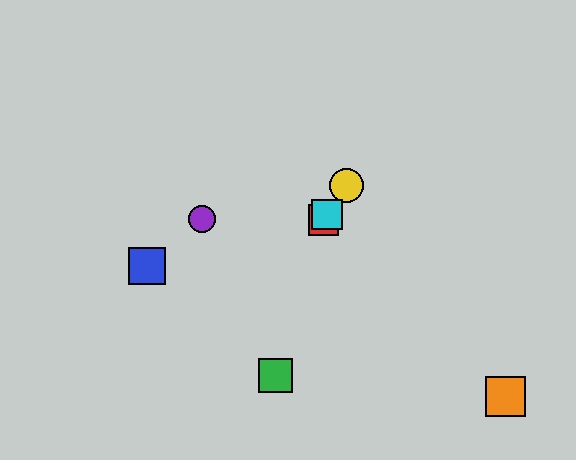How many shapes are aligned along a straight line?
3 shapes (the red square, the yellow circle, the cyan square) are aligned along a straight line.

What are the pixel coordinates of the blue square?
The blue square is at (147, 266).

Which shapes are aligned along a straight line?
The red square, the yellow circle, the cyan square are aligned along a straight line.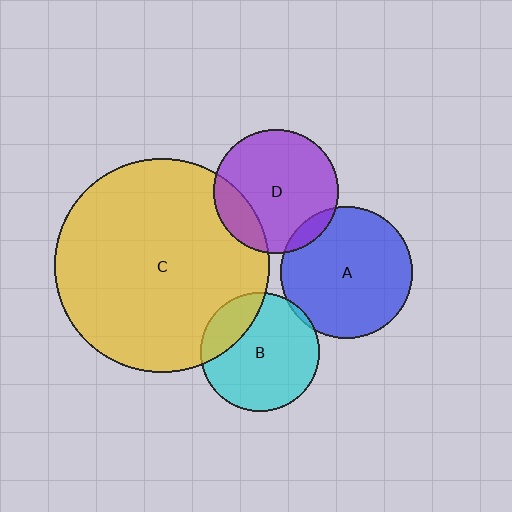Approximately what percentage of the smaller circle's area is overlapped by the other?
Approximately 5%.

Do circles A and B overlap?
Yes.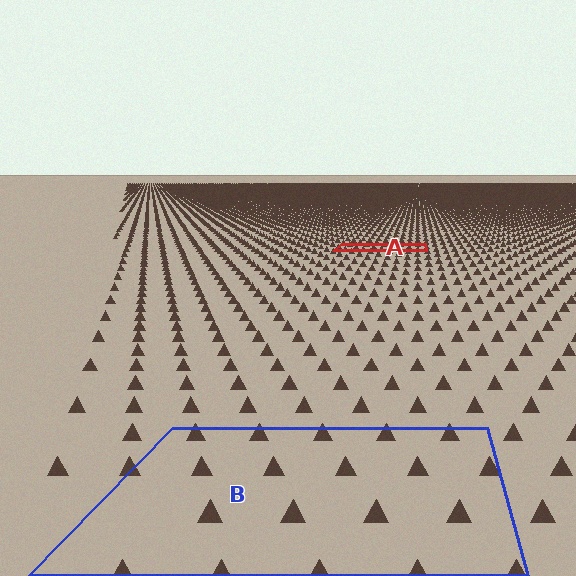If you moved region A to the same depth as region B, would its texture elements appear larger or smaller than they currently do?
They would appear larger. At a closer depth, the same texture elements are projected at a bigger on-screen size.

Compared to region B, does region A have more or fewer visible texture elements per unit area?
Region A has more texture elements per unit area — they are packed more densely because it is farther away.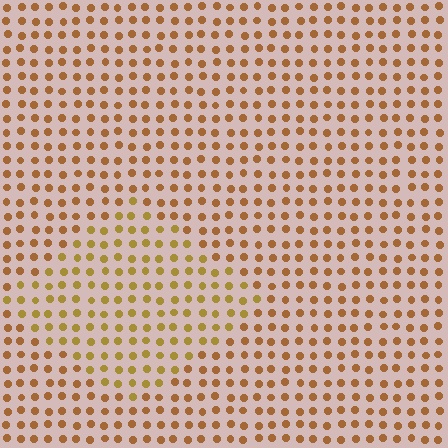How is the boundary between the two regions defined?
The boundary is defined purely by a slight shift in hue (about 21 degrees). Spacing, size, and orientation are identical on both sides.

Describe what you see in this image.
The image is filled with small brown elements in a uniform arrangement. A diamond-shaped region is visible where the elements are tinted to a slightly different hue, forming a subtle color boundary.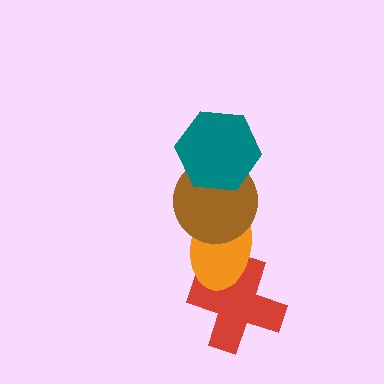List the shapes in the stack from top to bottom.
From top to bottom: the teal hexagon, the brown circle, the orange ellipse, the red cross.